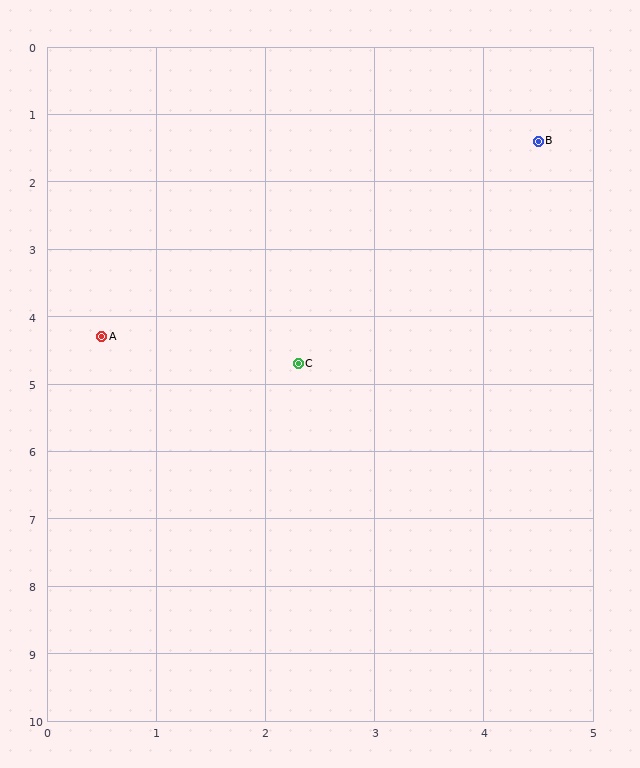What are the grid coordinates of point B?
Point B is at approximately (4.5, 1.4).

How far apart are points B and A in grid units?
Points B and A are about 4.9 grid units apart.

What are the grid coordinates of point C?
Point C is at approximately (2.3, 4.7).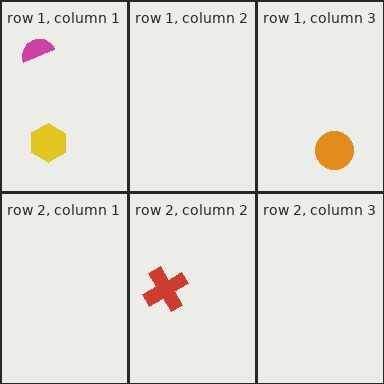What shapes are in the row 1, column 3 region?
The orange circle.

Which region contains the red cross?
The row 2, column 2 region.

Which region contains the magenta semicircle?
The row 1, column 1 region.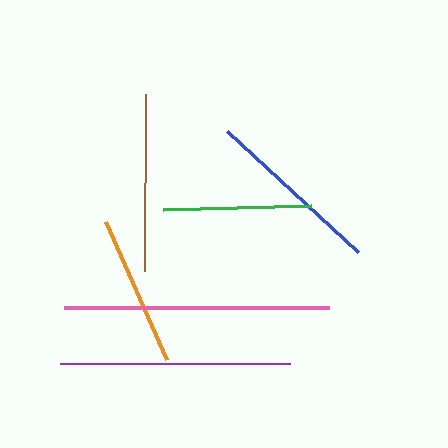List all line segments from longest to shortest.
From longest to shortest: pink, purple, blue, brown, orange, green.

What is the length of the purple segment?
The purple segment is approximately 231 pixels long.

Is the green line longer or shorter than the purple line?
The purple line is longer than the green line.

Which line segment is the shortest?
The green line is the shortest at approximately 148 pixels.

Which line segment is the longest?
The pink line is the longest at approximately 266 pixels.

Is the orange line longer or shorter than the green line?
The orange line is longer than the green line.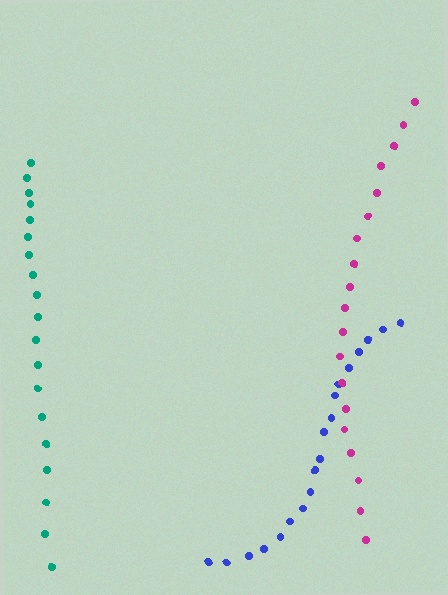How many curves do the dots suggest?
There are 3 distinct paths.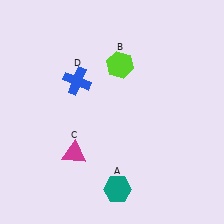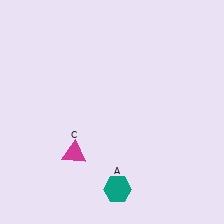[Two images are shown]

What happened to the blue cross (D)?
The blue cross (D) was removed in Image 2. It was in the top-left area of Image 1.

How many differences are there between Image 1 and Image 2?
There are 2 differences between the two images.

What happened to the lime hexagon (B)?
The lime hexagon (B) was removed in Image 2. It was in the top-right area of Image 1.